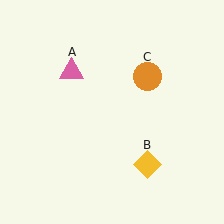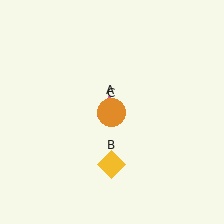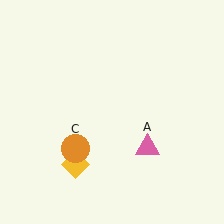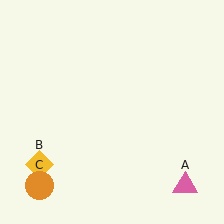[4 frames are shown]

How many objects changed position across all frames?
3 objects changed position: pink triangle (object A), yellow diamond (object B), orange circle (object C).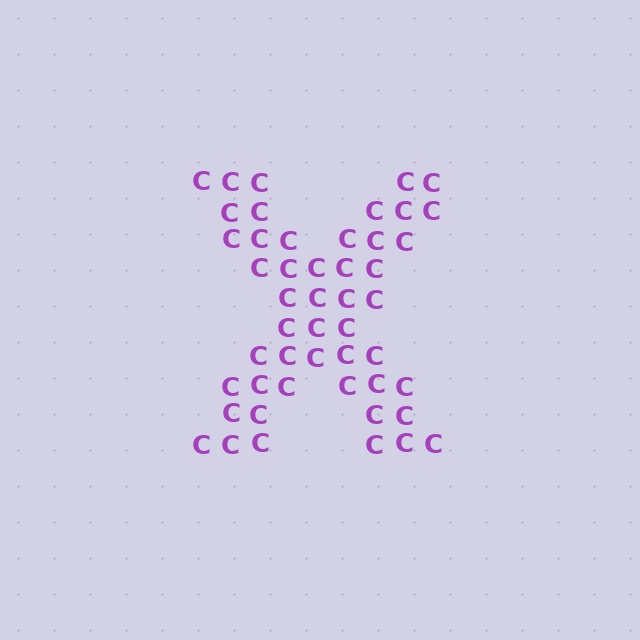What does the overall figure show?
The overall figure shows the letter X.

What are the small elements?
The small elements are letter C's.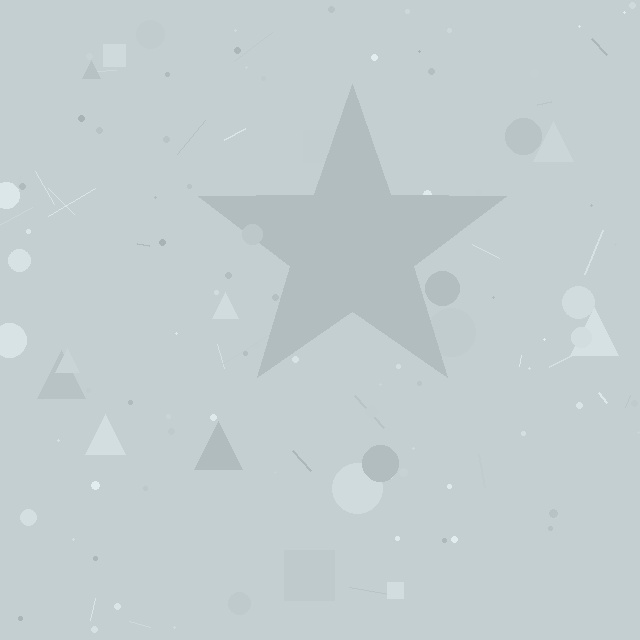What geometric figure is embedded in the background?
A star is embedded in the background.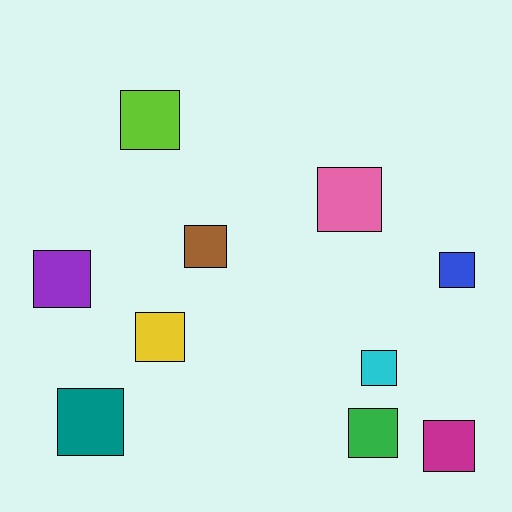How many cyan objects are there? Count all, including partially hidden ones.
There is 1 cyan object.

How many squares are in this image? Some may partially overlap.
There are 10 squares.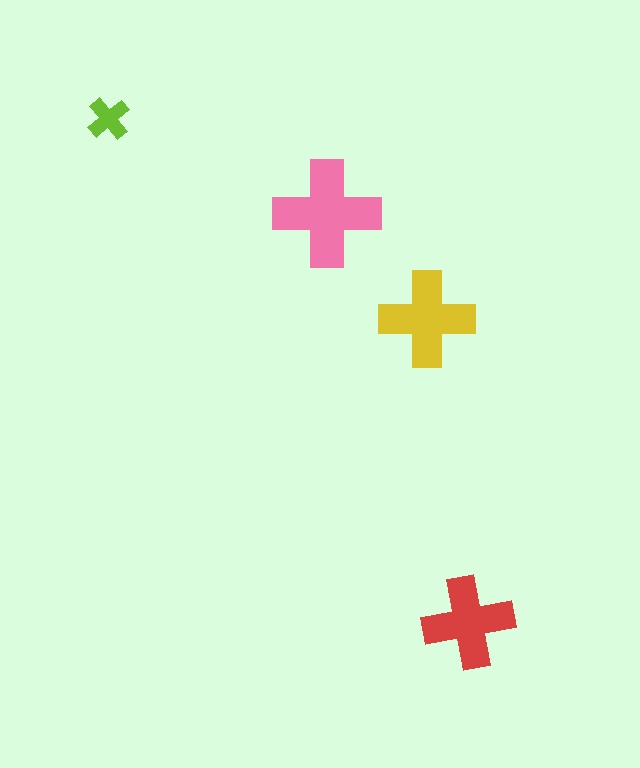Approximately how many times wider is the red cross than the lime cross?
About 2 times wider.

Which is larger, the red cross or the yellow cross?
The yellow one.